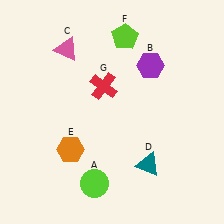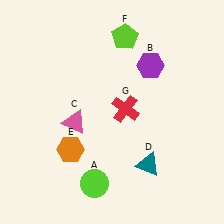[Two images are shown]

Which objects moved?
The objects that moved are: the pink triangle (C), the red cross (G).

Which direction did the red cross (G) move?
The red cross (G) moved down.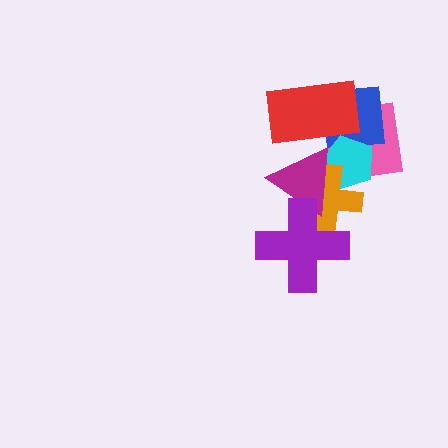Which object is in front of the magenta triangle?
The purple cross is in front of the magenta triangle.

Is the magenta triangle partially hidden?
Yes, it is partially covered by another shape.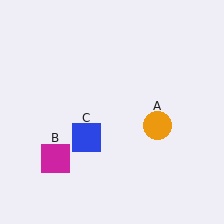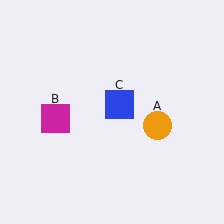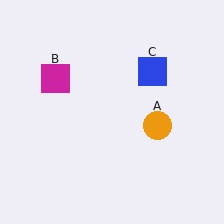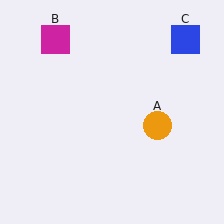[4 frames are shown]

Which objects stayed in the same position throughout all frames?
Orange circle (object A) remained stationary.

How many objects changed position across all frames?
2 objects changed position: magenta square (object B), blue square (object C).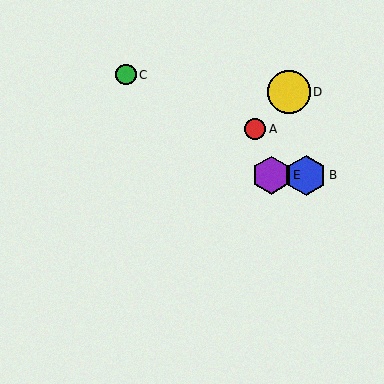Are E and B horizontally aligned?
Yes, both are at y≈175.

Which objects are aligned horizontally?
Objects B, E are aligned horizontally.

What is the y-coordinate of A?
Object A is at y≈129.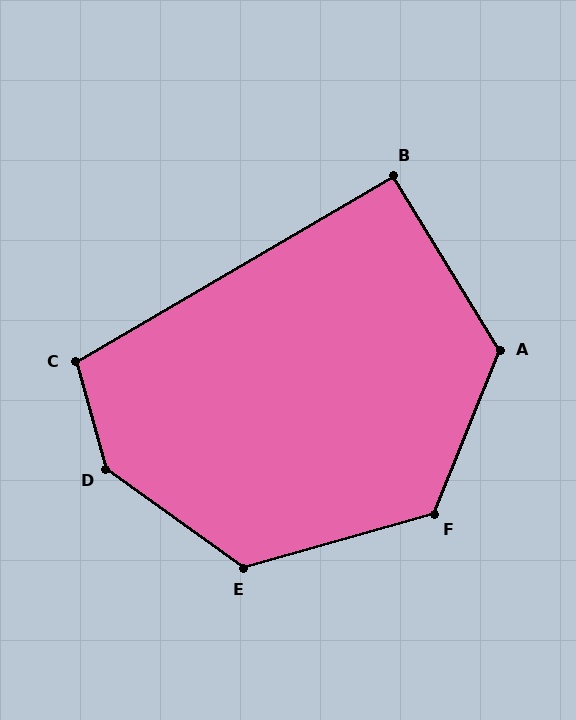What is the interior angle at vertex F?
Approximately 128 degrees (obtuse).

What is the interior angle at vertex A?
Approximately 127 degrees (obtuse).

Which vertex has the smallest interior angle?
B, at approximately 91 degrees.